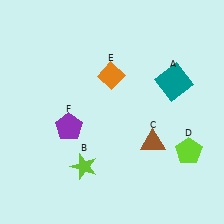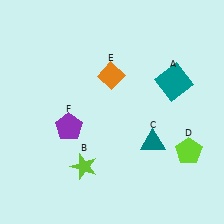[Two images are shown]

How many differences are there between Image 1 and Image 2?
There is 1 difference between the two images.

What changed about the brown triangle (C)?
In Image 1, C is brown. In Image 2, it changed to teal.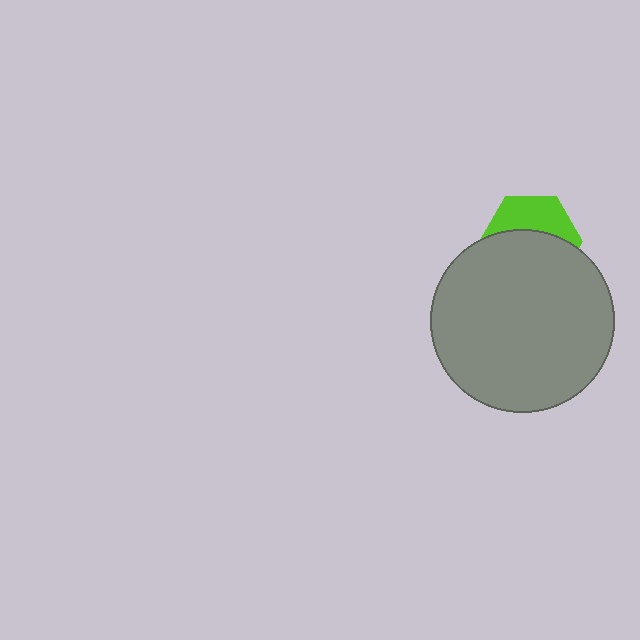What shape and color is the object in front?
The object in front is a gray circle.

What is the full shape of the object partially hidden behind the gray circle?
The partially hidden object is a lime hexagon.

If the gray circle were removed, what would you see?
You would see the complete lime hexagon.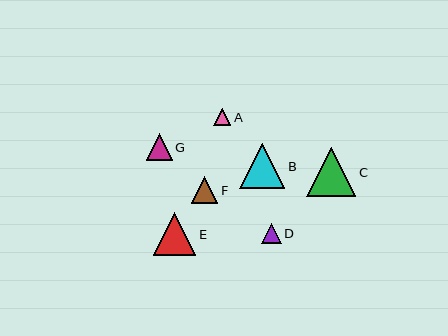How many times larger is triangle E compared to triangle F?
Triangle E is approximately 1.6 times the size of triangle F.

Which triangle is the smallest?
Triangle A is the smallest with a size of approximately 17 pixels.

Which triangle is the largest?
Triangle C is the largest with a size of approximately 49 pixels.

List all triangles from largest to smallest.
From largest to smallest: C, B, E, F, G, D, A.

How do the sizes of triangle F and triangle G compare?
Triangle F and triangle G are approximately the same size.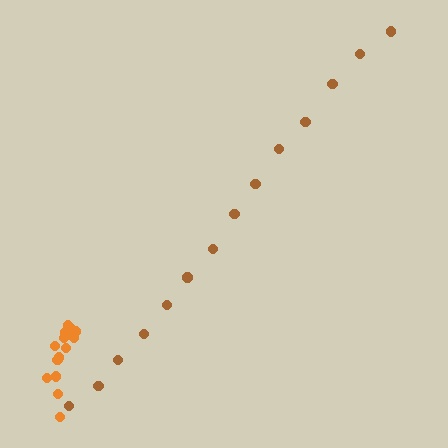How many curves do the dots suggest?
There are 2 distinct paths.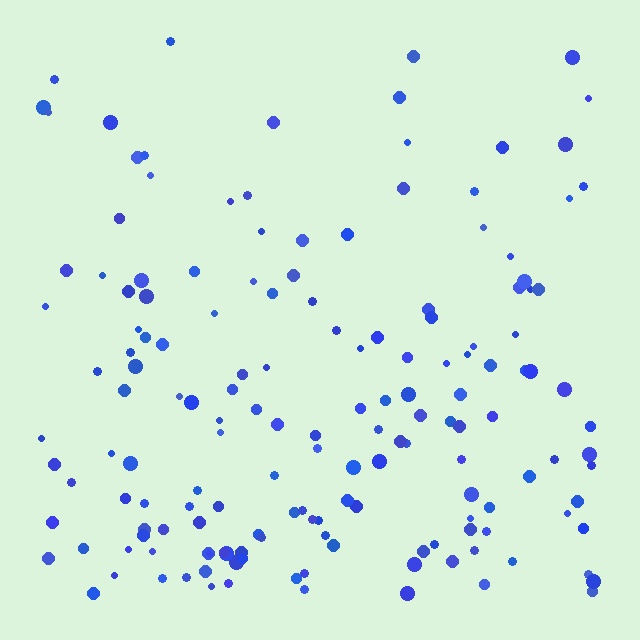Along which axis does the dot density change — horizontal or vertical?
Vertical.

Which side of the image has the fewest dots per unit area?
The top.